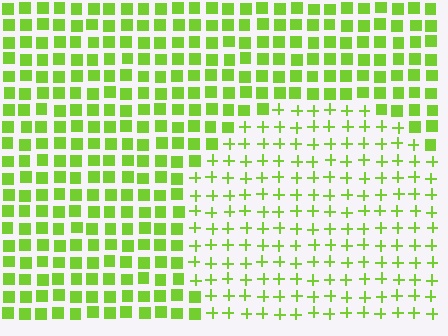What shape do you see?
I see a circle.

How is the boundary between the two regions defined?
The boundary is defined by a change in element shape: plus signs inside vs. squares outside. All elements share the same color and spacing.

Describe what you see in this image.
The image is filled with small lime elements arranged in a uniform grid. A circle-shaped region contains plus signs, while the surrounding area contains squares. The boundary is defined purely by the change in element shape.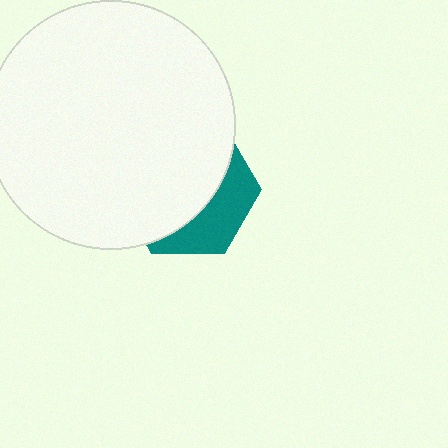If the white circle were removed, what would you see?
You would see the complete teal hexagon.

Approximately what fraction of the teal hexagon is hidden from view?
Roughly 67% of the teal hexagon is hidden behind the white circle.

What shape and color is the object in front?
The object in front is a white circle.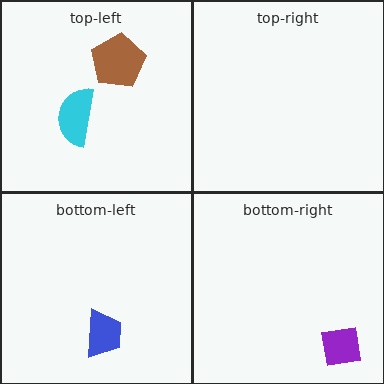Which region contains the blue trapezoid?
The bottom-left region.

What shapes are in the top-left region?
The brown pentagon, the cyan semicircle.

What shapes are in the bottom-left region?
The blue trapezoid.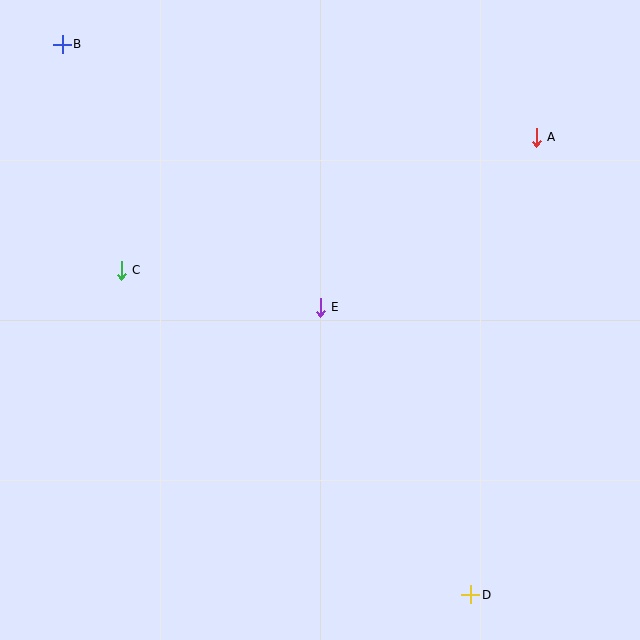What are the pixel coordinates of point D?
Point D is at (471, 595).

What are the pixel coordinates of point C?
Point C is at (121, 270).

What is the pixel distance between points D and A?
The distance between D and A is 462 pixels.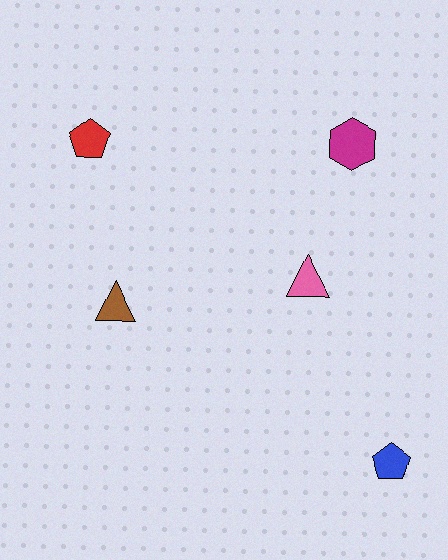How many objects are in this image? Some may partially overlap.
There are 5 objects.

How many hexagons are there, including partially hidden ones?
There is 1 hexagon.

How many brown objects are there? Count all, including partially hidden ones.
There is 1 brown object.